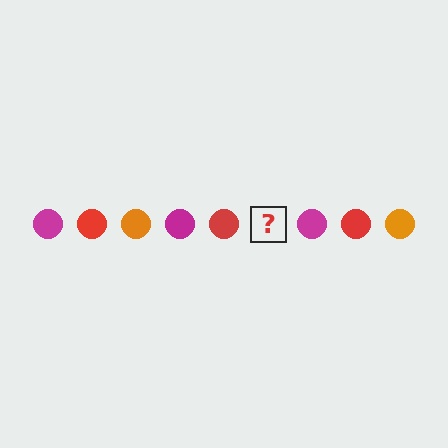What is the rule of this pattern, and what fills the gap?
The rule is that the pattern cycles through magenta, red, orange circles. The gap should be filled with an orange circle.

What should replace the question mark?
The question mark should be replaced with an orange circle.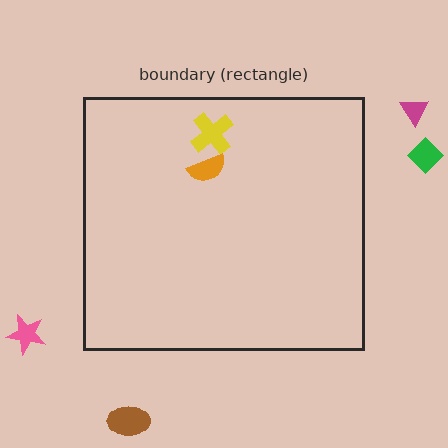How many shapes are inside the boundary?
2 inside, 4 outside.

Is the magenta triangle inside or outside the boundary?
Outside.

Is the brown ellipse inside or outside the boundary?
Outside.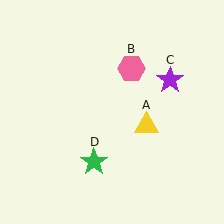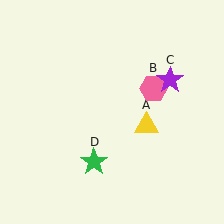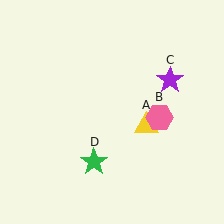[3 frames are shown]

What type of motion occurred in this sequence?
The pink hexagon (object B) rotated clockwise around the center of the scene.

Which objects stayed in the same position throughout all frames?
Yellow triangle (object A) and purple star (object C) and green star (object D) remained stationary.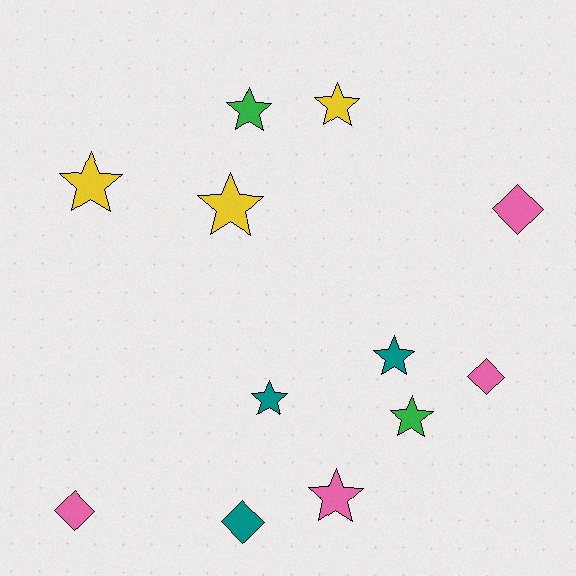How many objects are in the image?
There are 12 objects.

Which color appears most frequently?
Pink, with 4 objects.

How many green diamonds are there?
There are no green diamonds.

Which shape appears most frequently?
Star, with 8 objects.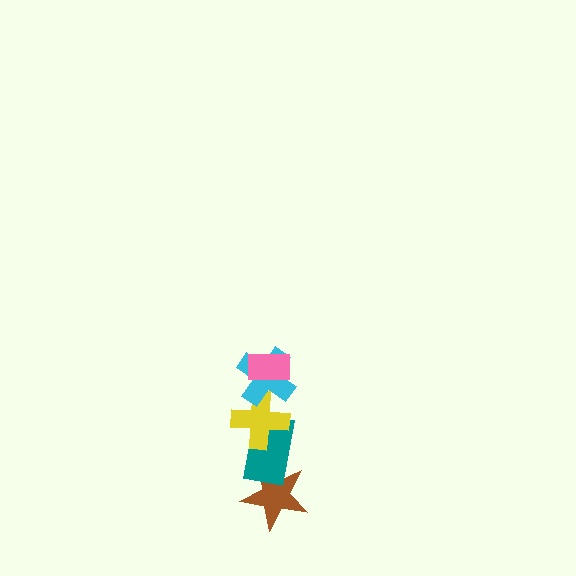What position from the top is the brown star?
The brown star is 5th from the top.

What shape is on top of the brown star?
The teal rectangle is on top of the brown star.